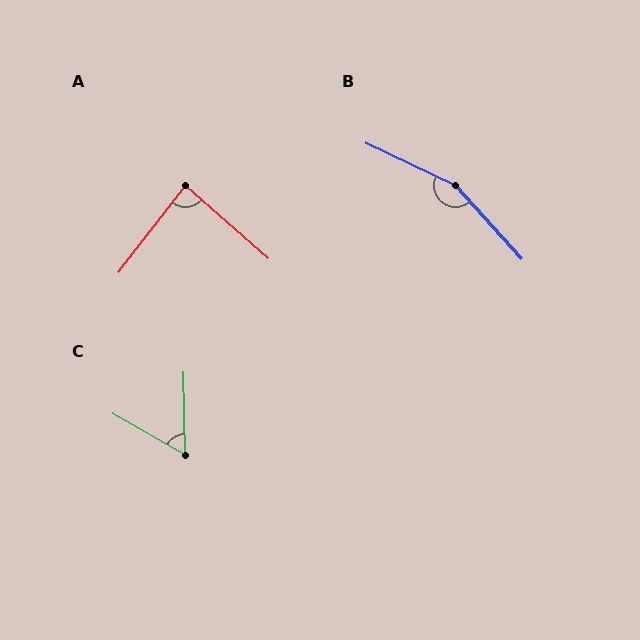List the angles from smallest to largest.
C (59°), A (86°), B (158°).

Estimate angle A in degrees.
Approximately 86 degrees.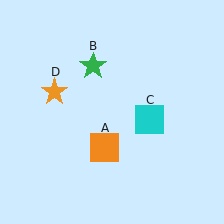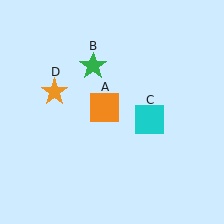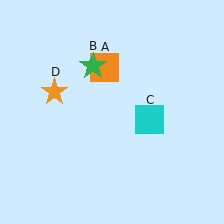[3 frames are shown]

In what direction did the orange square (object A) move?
The orange square (object A) moved up.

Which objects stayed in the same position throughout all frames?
Green star (object B) and cyan square (object C) and orange star (object D) remained stationary.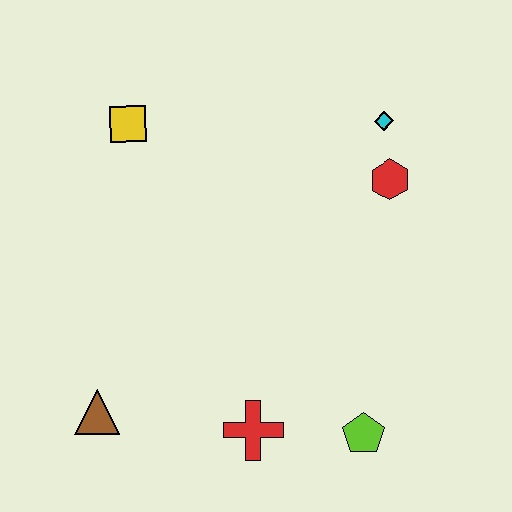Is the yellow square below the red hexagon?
No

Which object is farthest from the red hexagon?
The brown triangle is farthest from the red hexagon.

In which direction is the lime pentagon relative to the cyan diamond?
The lime pentagon is below the cyan diamond.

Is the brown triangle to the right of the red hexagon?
No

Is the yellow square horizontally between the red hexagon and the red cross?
No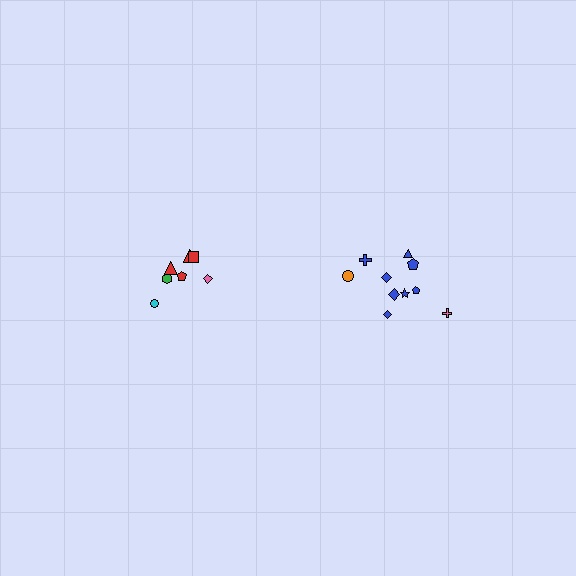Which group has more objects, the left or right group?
The right group.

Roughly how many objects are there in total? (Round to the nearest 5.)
Roughly 15 objects in total.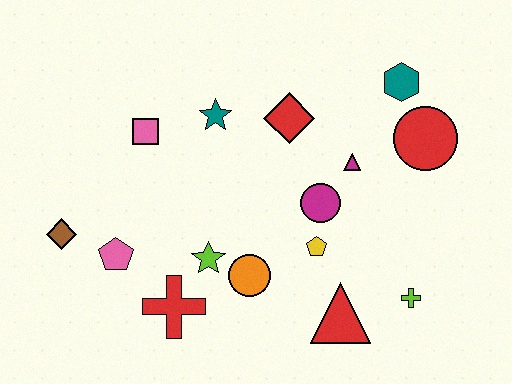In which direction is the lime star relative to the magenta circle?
The lime star is to the left of the magenta circle.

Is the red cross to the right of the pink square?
Yes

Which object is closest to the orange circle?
The lime star is closest to the orange circle.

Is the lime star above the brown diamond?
No